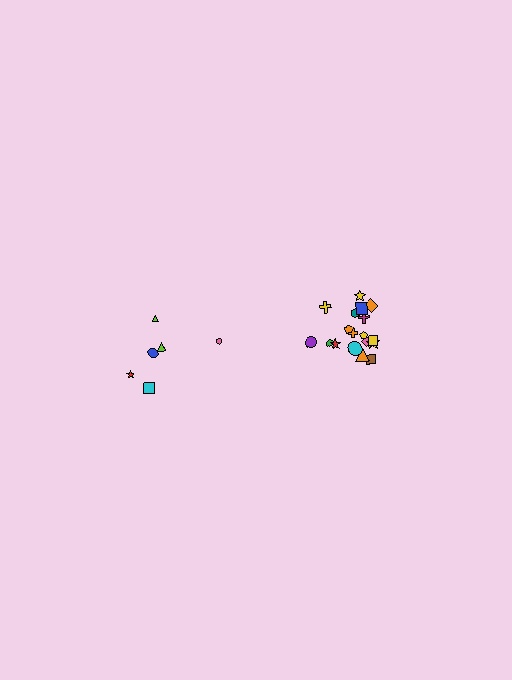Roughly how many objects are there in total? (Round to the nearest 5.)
Roughly 25 objects in total.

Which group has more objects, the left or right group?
The right group.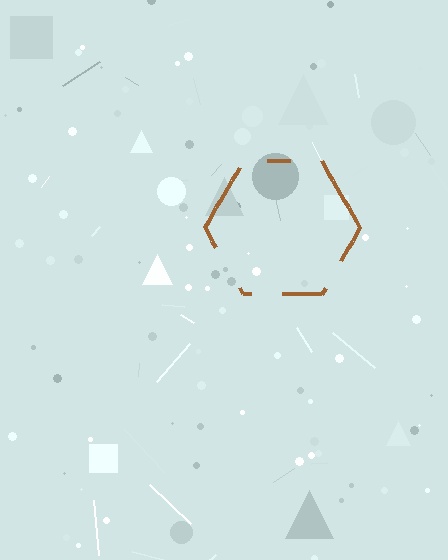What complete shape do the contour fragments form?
The contour fragments form a hexagon.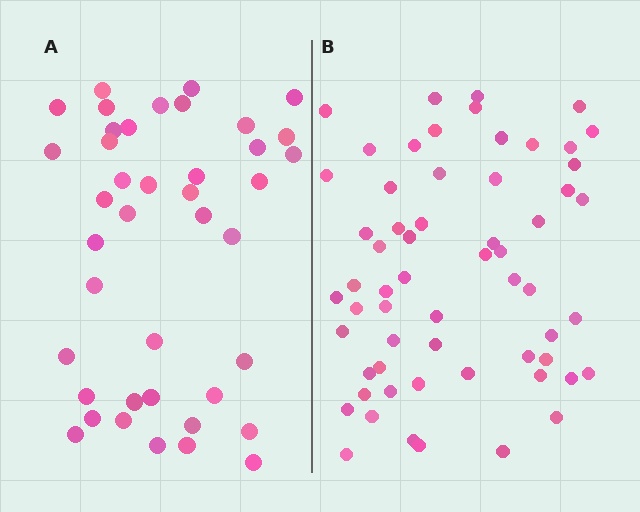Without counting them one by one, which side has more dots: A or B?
Region B (the right region) has more dots.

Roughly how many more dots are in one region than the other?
Region B has approximately 20 more dots than region A.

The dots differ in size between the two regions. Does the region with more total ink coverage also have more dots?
No. Region A has more total ink coverage because its dots are larger, but region B actually contains more individual dots. Total area can be misleading — the number of items is what matters here.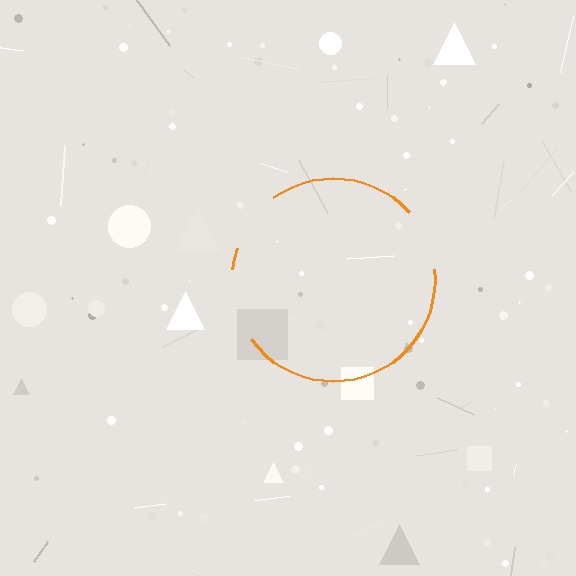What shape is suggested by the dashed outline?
The dashed outline suggests a circle.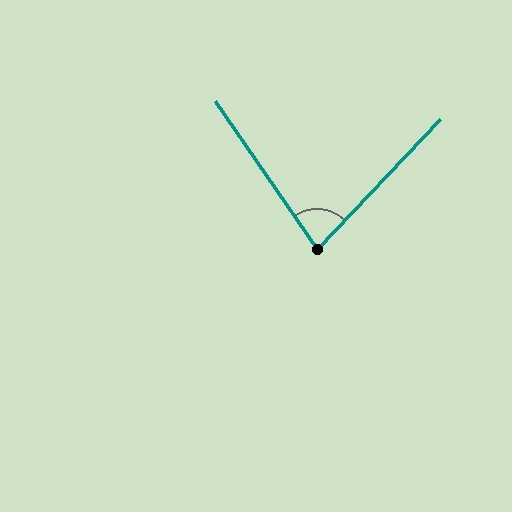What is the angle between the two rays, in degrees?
Approximately 78 degrees.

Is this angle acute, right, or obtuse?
It is acute.